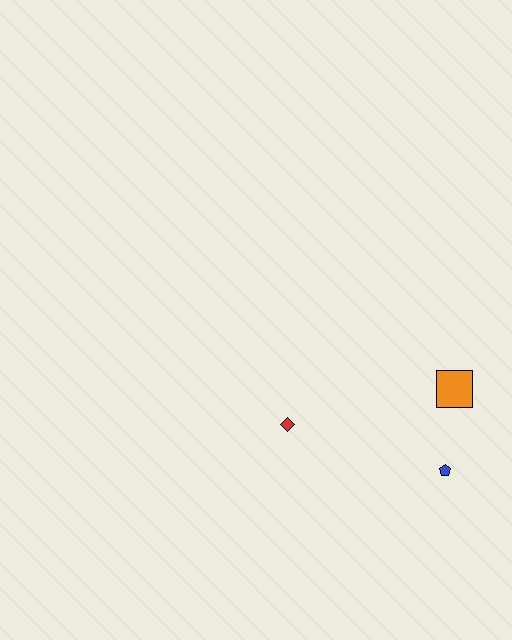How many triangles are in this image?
There are no triangles.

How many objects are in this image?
There are 3 objects.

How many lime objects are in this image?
There are no lime objects.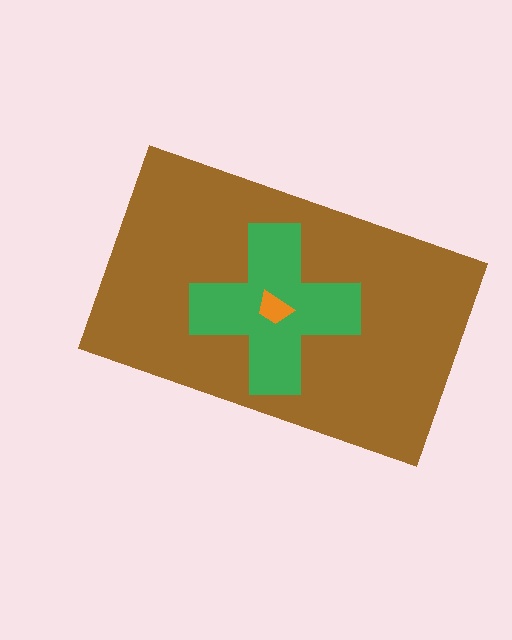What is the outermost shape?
The brown rectangle.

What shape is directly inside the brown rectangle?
The green cross.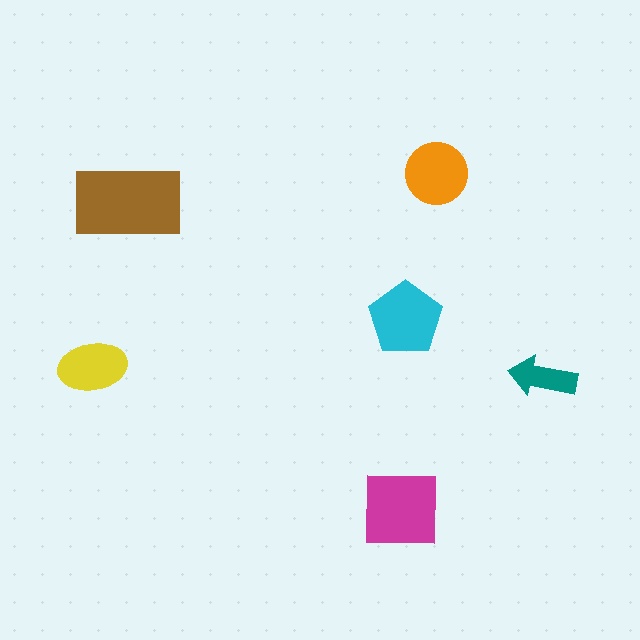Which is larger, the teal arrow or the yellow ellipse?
The yellow ellipse.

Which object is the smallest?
The teal arrow.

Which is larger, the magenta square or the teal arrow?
The magenta square.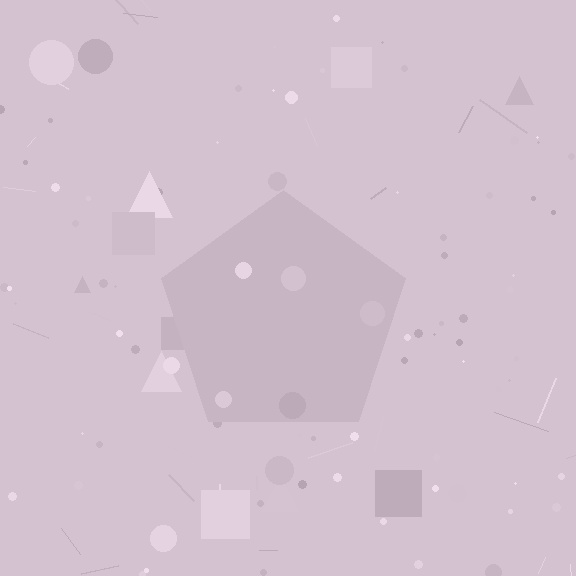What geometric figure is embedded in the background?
A pentagon is embedded in the background.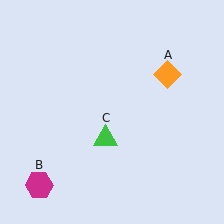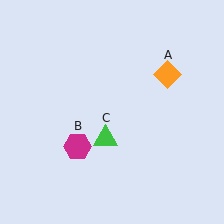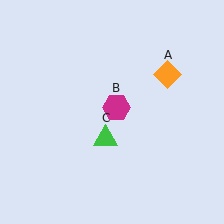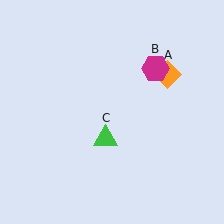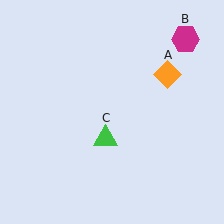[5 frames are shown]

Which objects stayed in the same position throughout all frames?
Orange diamond (object A) and green triangle (object C) remained stationary.